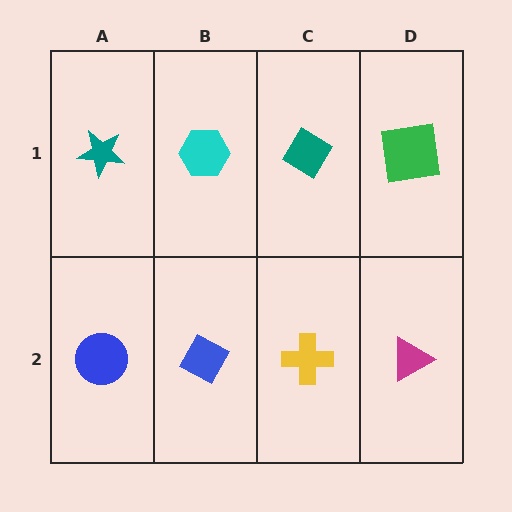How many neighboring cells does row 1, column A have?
2.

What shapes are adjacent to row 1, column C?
A yellow cross (row 2, column C), a cyan hexagon (row 1, column B), a green square (row 1, column D).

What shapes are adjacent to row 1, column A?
A blue circle (row 2, column A), a cyan hexagon (row 1, column B).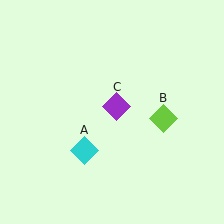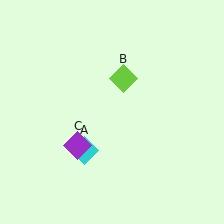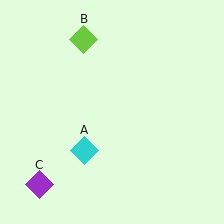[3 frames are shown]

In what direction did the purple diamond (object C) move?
The purple diamond (object C) moved down and to the left.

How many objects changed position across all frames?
2 objects changed position: lime diamond (object B), purple diamond (object C).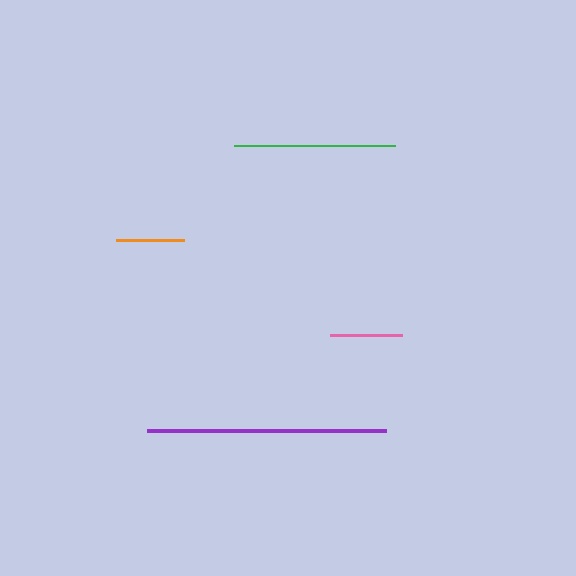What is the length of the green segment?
The green segment is approximately 160 pixels long.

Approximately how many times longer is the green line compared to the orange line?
The green line is approximately 2.4 times the length of the orange line.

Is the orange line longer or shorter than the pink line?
The pink line is longer than the orange line.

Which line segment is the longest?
The purple line is the longest at approximately 239 pixels.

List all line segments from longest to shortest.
From longest to shortest: purple, green, pink, orange.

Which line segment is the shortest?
The orange line is the shortest at approximately 67 pixels.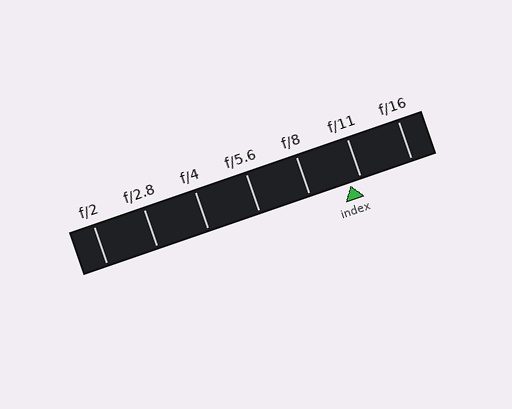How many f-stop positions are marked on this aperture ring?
There are 7 f-stop positions marked.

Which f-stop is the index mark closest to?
The index mark is closest to f/11.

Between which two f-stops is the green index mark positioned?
The index mark is between f/8 and f/11.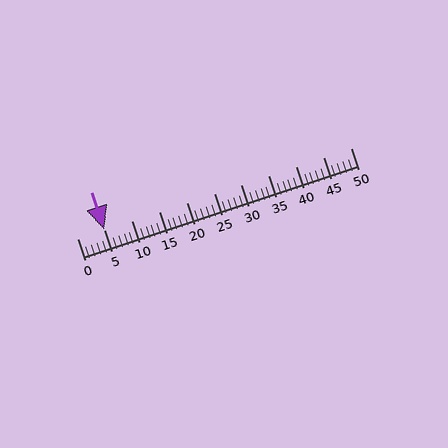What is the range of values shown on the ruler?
The ruler shows values from 0 to 50.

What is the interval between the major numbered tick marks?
The major tick marks are spaced 5 units apart.